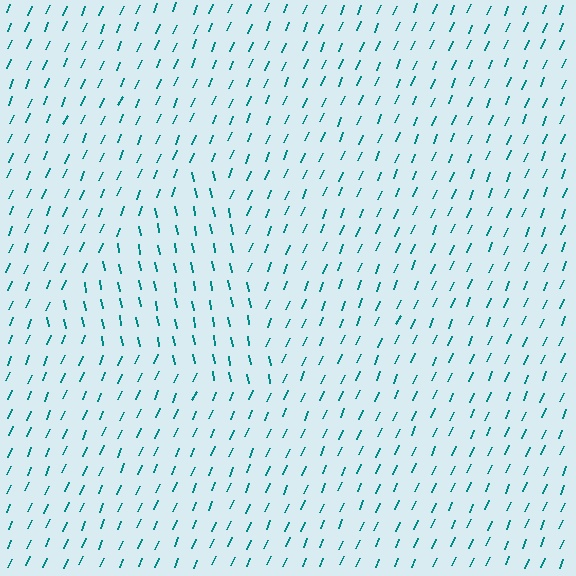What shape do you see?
I see a triangle.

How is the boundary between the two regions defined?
The boundary is defined purely by a change in line orientation (approximately 34 degrees difference). All lines are the same color and thickness.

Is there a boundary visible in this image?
Yes, there is a texture boundary formed by a change in line orientation.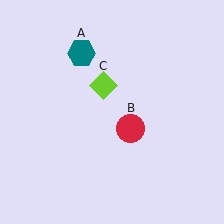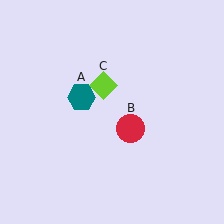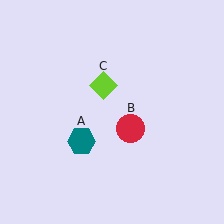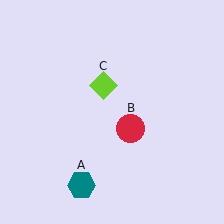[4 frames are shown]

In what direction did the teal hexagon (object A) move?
The teal hexagon (object A) moved down.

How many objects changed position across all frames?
1 object changed position: teal hexagon (object A).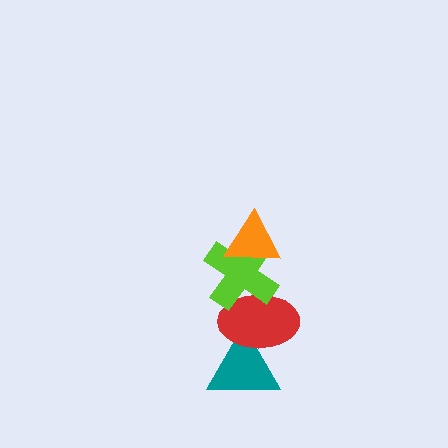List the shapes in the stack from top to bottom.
From top to bottom: the orange triangle, the lime cross, the red ellipse, the teal triangle.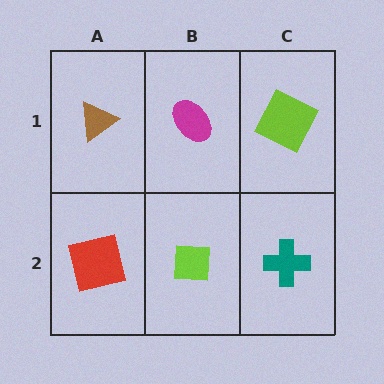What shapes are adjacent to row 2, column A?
A brown triangle (row 1, column A), a lime square (row 2, column B).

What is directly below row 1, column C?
A teal cross.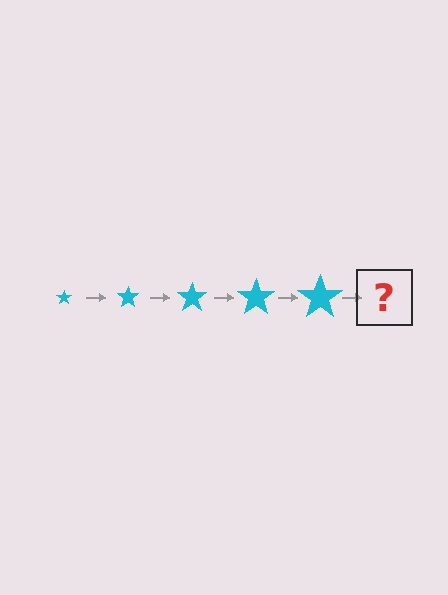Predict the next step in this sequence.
The next step is a cyan star, larger than the previous one.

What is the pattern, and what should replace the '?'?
The pattern is that the star gets progressively larger each step. The '?' should be a cyan star, larger than the previous one.